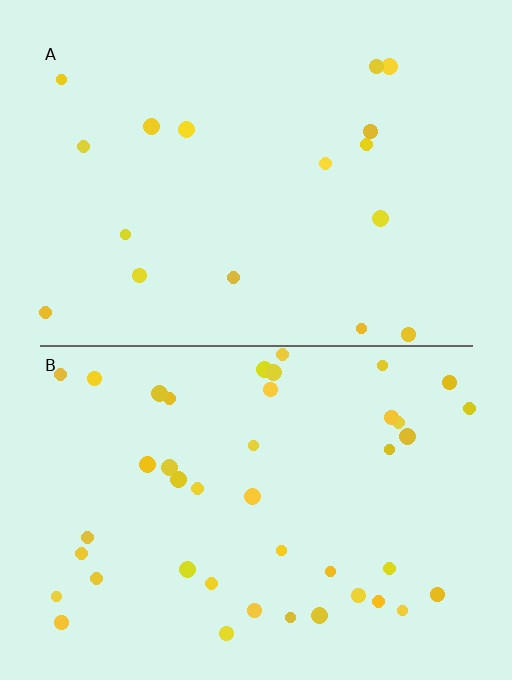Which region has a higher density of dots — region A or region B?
B (the bottom).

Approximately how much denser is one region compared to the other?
Approximately 2.5× — region B over region A.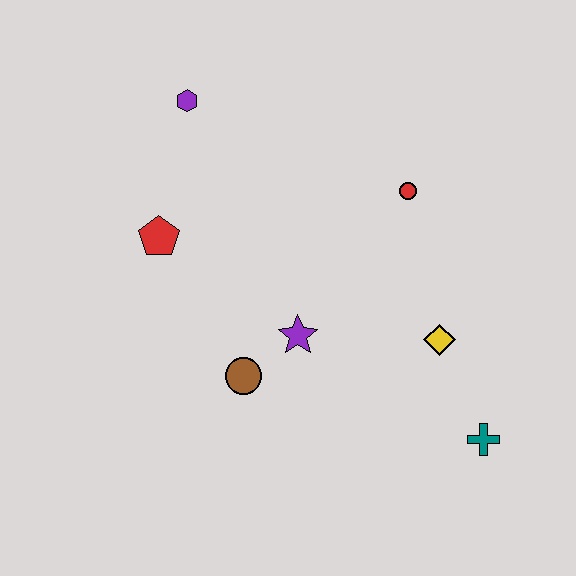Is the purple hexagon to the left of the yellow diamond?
Yes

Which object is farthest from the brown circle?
The purple hexagon is farthest from the brown circle.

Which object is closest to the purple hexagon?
The red pentagon is closest to the purple hexagon.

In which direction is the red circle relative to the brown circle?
The red circle is above the brown circle.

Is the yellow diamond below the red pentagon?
Yes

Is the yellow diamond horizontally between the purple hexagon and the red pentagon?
No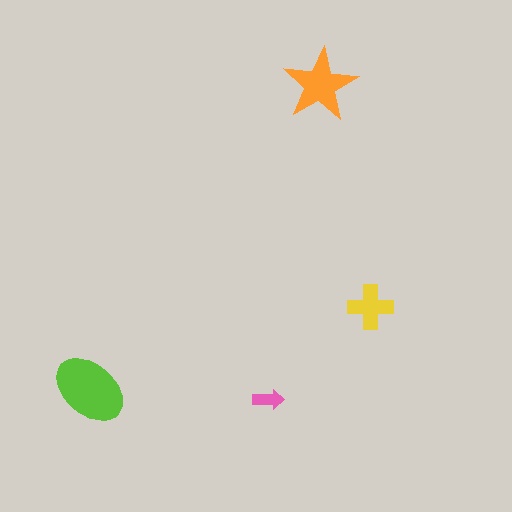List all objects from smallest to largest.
The pink arrow, the yellow cross, the orange star, the lime ellipse.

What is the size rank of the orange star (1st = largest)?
2nd.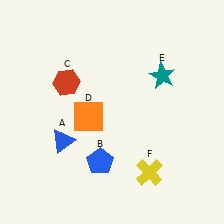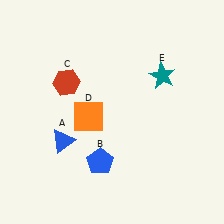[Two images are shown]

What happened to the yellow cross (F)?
The yellow cross (F) was removed in Image 2. It was in the bottom-right area of Image 1.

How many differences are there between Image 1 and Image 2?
There is 1 difference between the two images.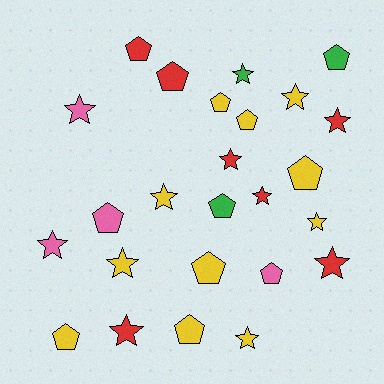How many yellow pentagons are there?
There are 6 yellow pentagons.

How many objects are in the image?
There are 25 objects.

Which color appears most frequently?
Yellow, with 11 objects.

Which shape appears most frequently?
Star, with 13 objects.